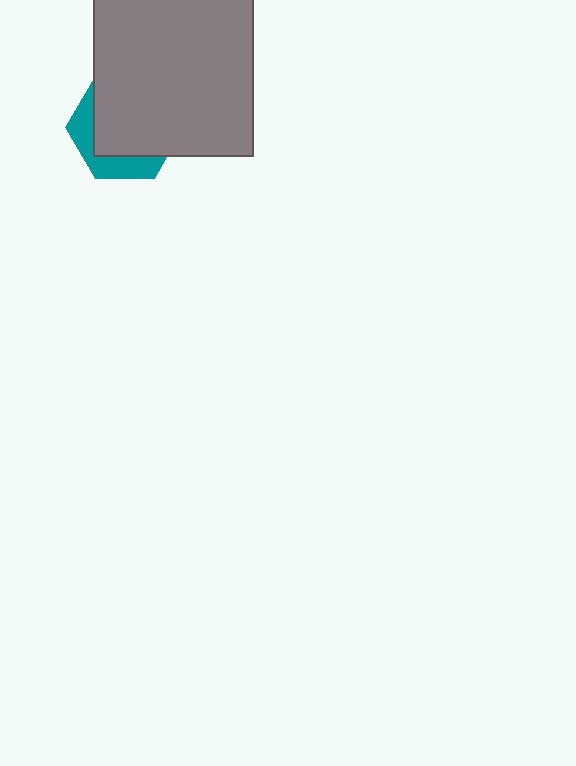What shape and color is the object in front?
The object in front is a gray square.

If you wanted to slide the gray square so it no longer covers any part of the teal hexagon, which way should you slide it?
Slide it toward the upper-right — that is the most direct way to separate the two shapes.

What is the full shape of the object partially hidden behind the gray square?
The partially hidden object is a teal hexagon.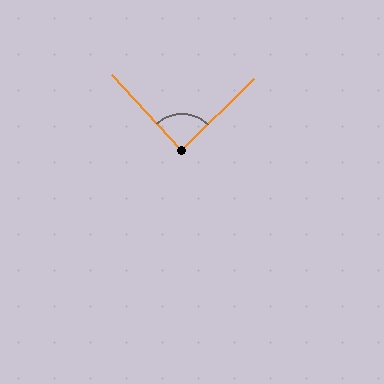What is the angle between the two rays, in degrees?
Approximately 87 degrees.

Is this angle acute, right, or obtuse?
It is approximately a right angle.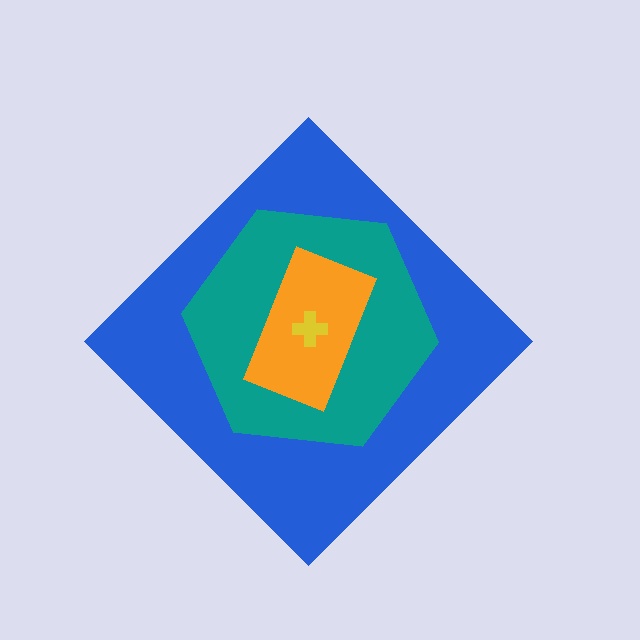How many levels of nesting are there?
4.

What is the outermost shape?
The blue diamond.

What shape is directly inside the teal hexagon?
The orange rectangle.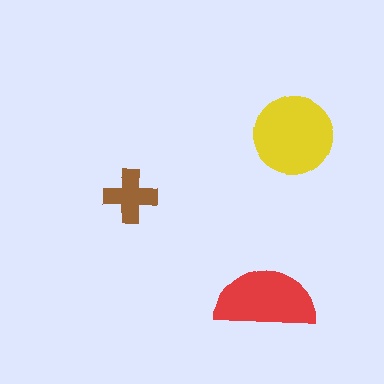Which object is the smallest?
The brown cross.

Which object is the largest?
The yellow circle.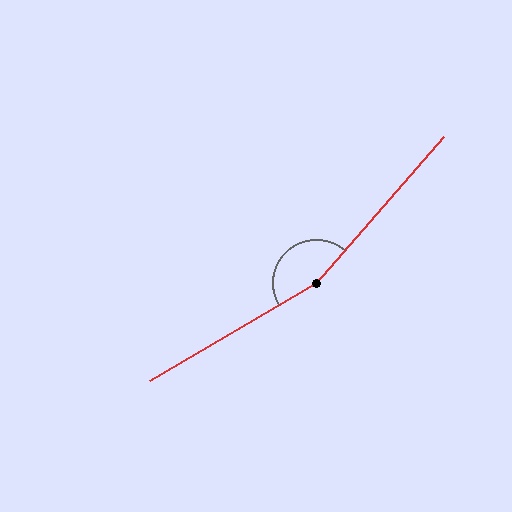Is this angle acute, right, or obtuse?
It is obtuse.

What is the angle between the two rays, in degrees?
Approximately 162 degrees.